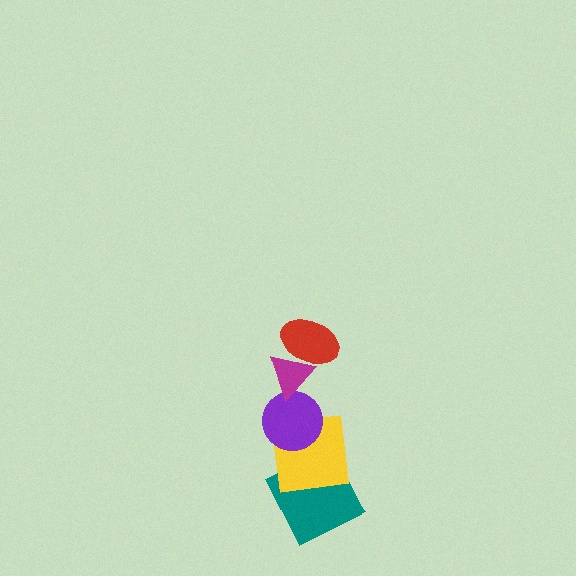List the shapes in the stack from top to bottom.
From top to bottom: the red ellipse, the magenta triangle, the purple circle, the yellow square, the teal square.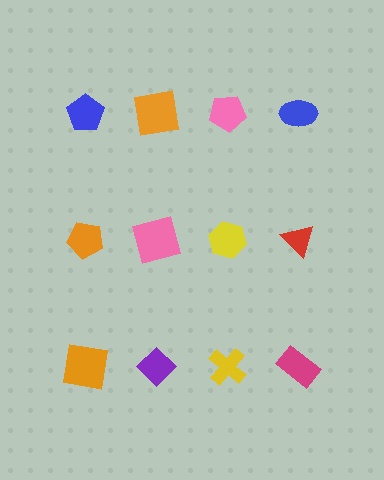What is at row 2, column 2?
A pink square.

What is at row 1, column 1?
A blue pentagon.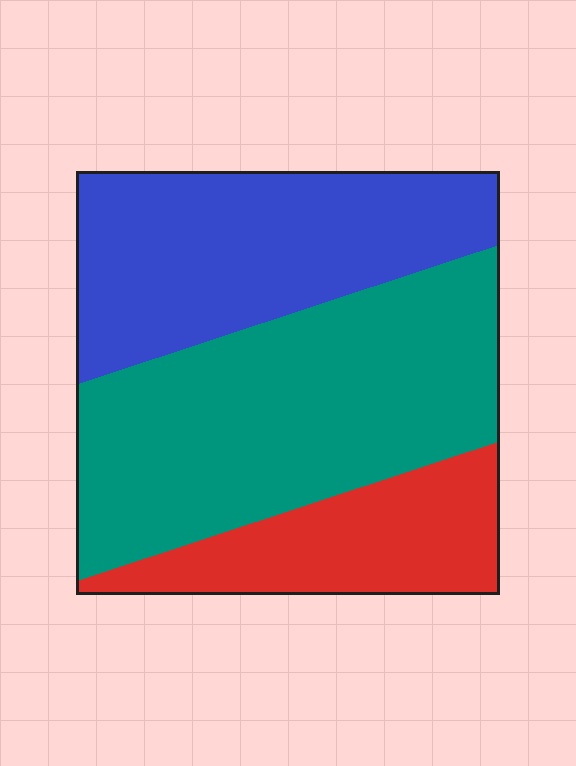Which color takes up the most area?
Teal, at roughly 45%.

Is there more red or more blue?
Blue.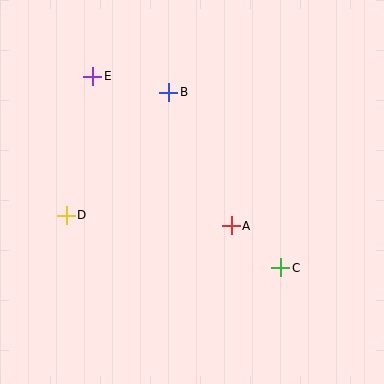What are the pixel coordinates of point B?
Point B is at (169, 92).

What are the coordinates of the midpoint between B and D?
The midpoint between B and D is at (118, 154).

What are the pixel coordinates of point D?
Point D is at (66, 215).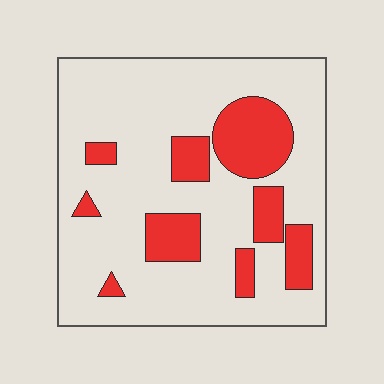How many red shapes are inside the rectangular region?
9.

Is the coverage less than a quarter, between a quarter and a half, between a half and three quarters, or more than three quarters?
Less than a quarter.